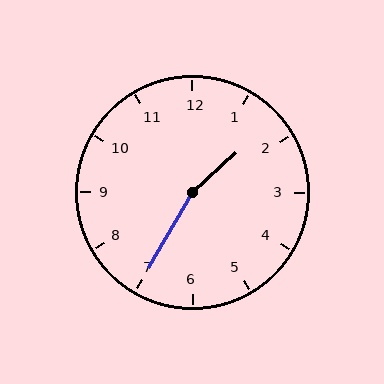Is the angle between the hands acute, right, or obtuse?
It is obtuse.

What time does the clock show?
1:35.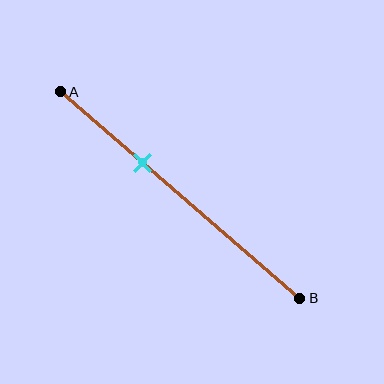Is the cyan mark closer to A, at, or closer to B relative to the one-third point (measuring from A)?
The cyan mark is approximately at the one-third point of segment AB.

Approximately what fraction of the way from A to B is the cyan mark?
The cyan mark is approximately 35% of the way from A to B.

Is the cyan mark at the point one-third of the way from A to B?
Yes, the mark is approximately at the one-third point.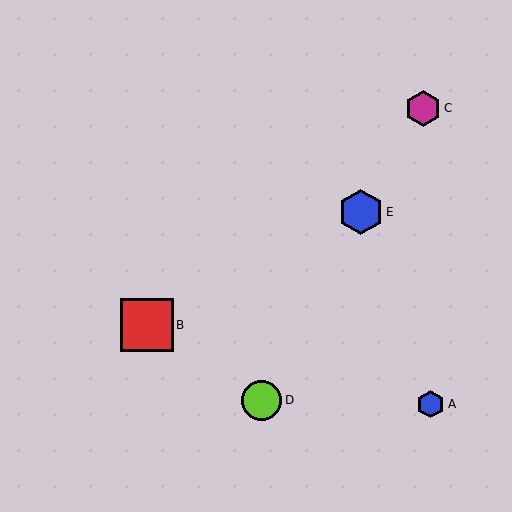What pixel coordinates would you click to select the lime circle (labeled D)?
Click at (262, 400) to select the lime circle D.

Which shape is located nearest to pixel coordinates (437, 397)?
The blue hexagon (labeled A) at (431, 404) is nearest to that location.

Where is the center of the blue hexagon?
The center of the blue hexagon is at (361, 212).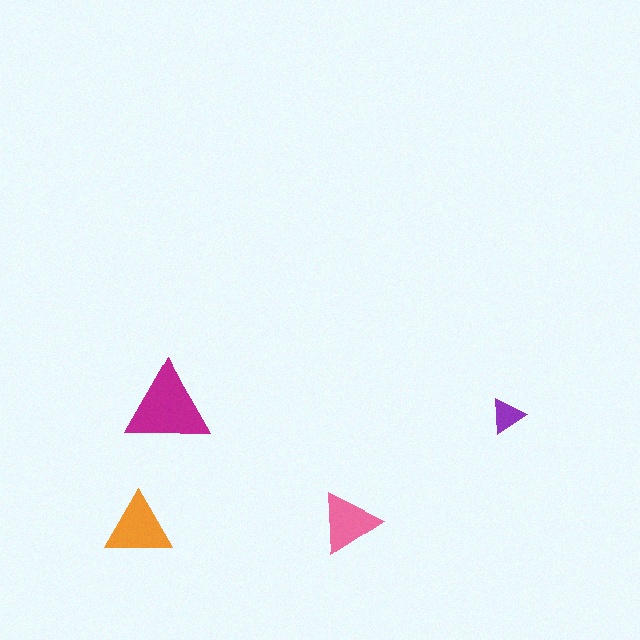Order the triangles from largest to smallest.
the magenta one, the orange one, the pink one, the purple one.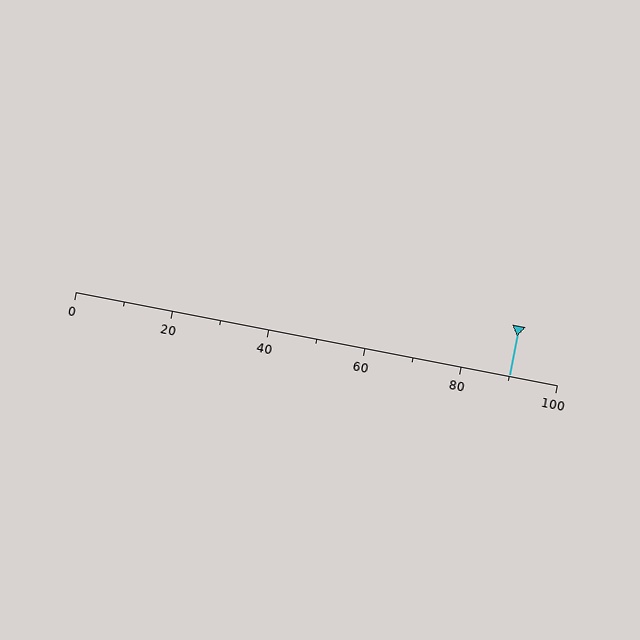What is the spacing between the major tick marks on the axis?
The major ticks are spaced 20 apart.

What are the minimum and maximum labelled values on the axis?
The axis runs from 0 to 100.